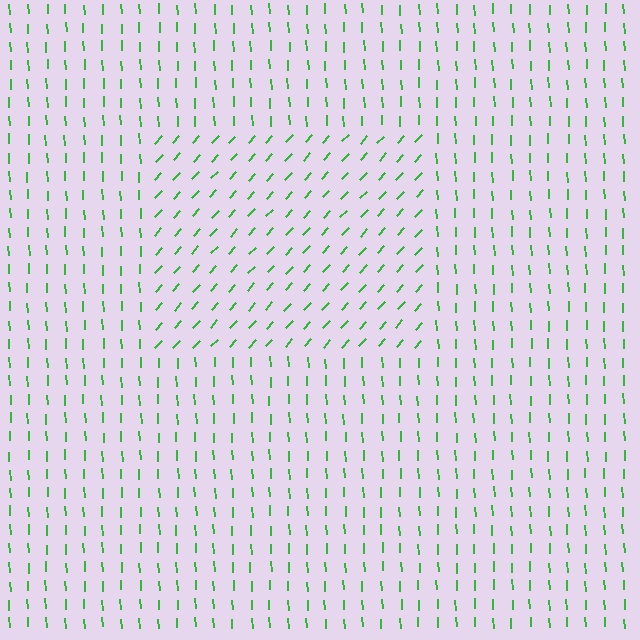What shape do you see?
I see a rectangle.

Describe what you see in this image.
The image is filled with small green line segments. A rectangle region in the image has lines oriented differently from the surrounding lines, creating a visible texture boundary.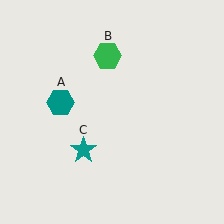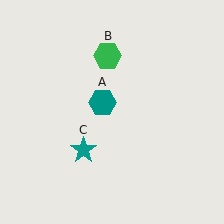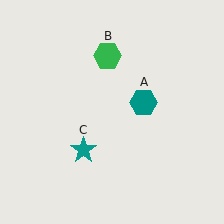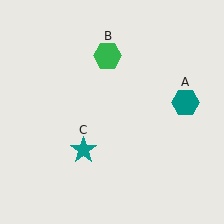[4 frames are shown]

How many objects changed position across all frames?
1 object changed position: teal hexagon (object A).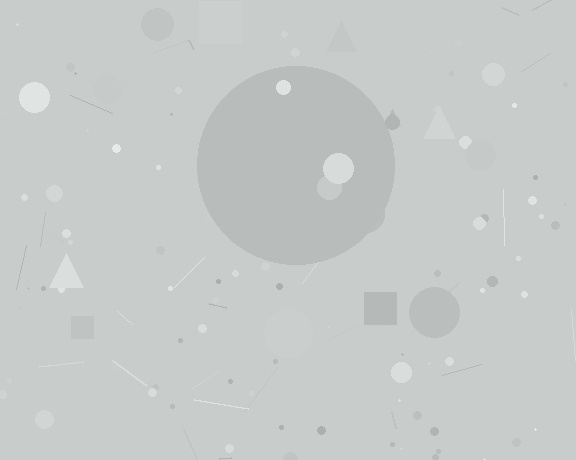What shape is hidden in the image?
A circle is hidden in the image.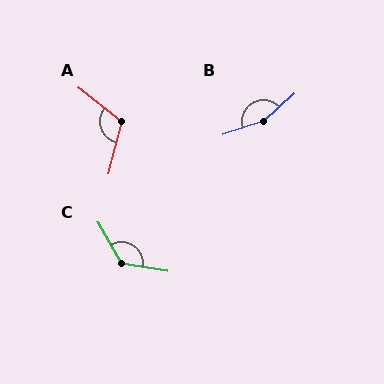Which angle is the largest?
B, at approximately 157 degrees.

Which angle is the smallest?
A, at approximately 114 degrees.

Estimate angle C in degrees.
Approximately 129 degrees.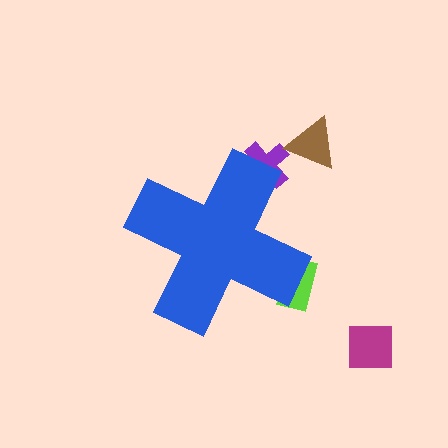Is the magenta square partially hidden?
No, the magenta square is fully visible.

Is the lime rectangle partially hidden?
Yes, the lime rectangle is partially hidden behind the blue cross.